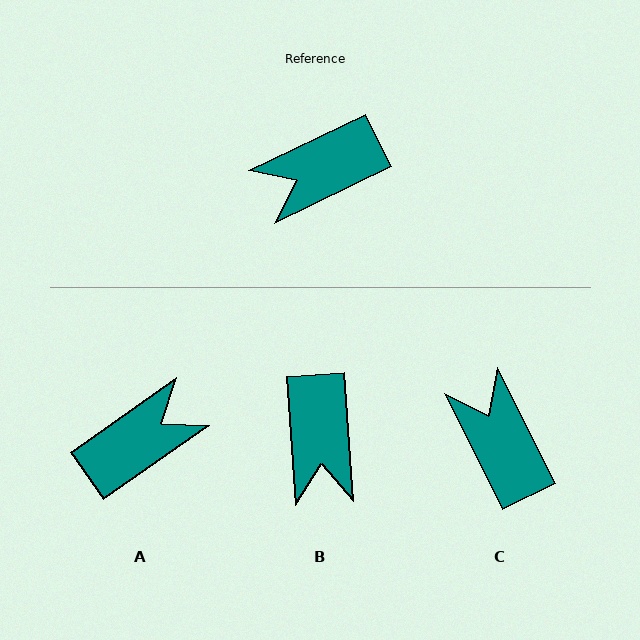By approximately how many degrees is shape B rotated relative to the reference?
Approximately 68 degrees counter-clockwise.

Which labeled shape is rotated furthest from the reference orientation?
A, about 171 degrees away.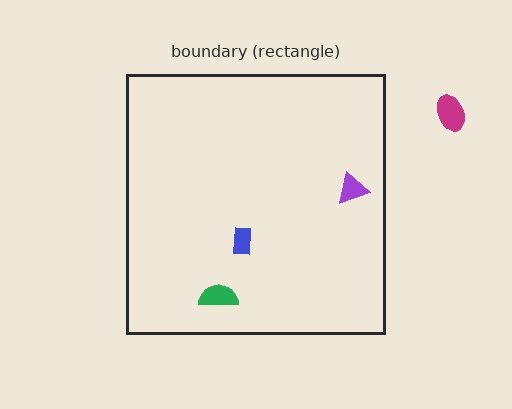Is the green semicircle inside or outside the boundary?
Inside.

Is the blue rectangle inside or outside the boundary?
Inside.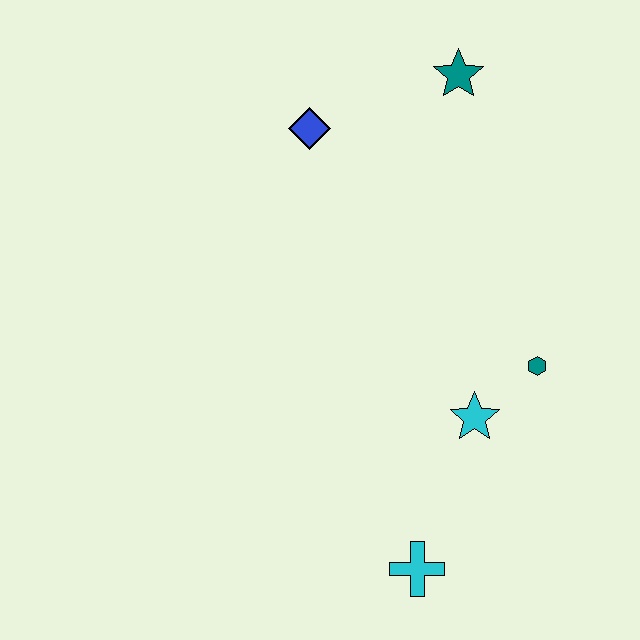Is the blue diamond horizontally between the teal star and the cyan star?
No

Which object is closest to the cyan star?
The teal hexagon is closest to the cyan star.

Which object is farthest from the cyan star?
The teal star is farthest from the cyan star.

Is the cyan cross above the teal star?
No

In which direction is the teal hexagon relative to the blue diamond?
The teal hexagon is below the blue diamond.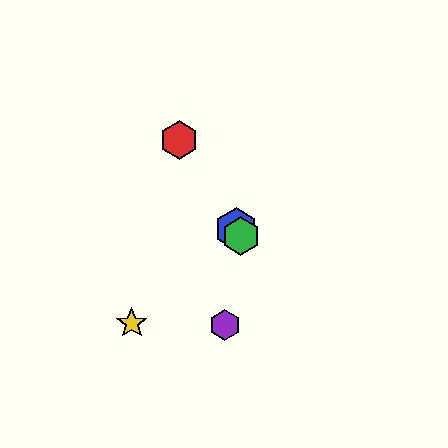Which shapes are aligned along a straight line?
The red hexagon, the blue hexagon, the green hexagon are aligned along a straight line.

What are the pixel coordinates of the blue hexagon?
The blue hexagon is at (236, 229).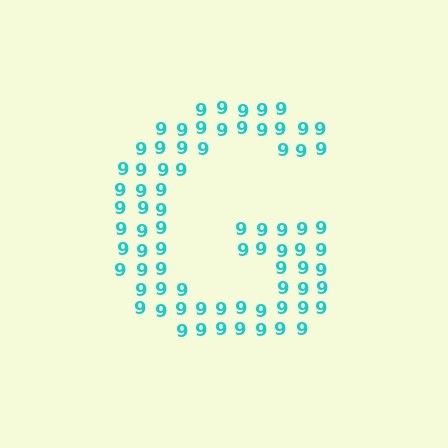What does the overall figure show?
The overall figure shows the letter G.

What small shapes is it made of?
It is made of small digit 9's.